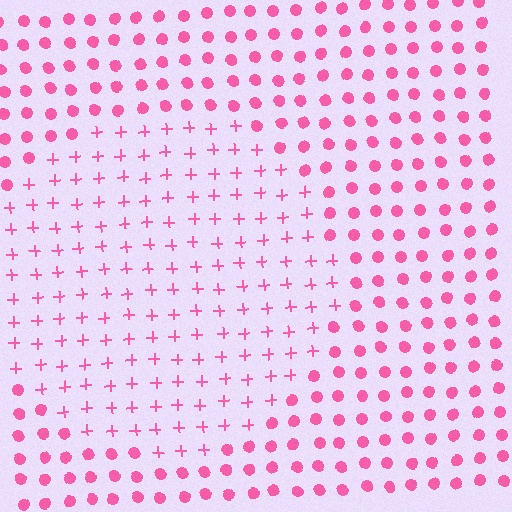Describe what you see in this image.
The image is filled with small pink elements arranged in a uniform grid. A circle-shaped region contains plus signs, while the surrounding area contains circles. The boundary is defined purely by the change in element shape.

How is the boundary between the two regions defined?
The boundary is defined by a change in element shape: plus signs inside vs. circles outside. All elements share the same color and spacing.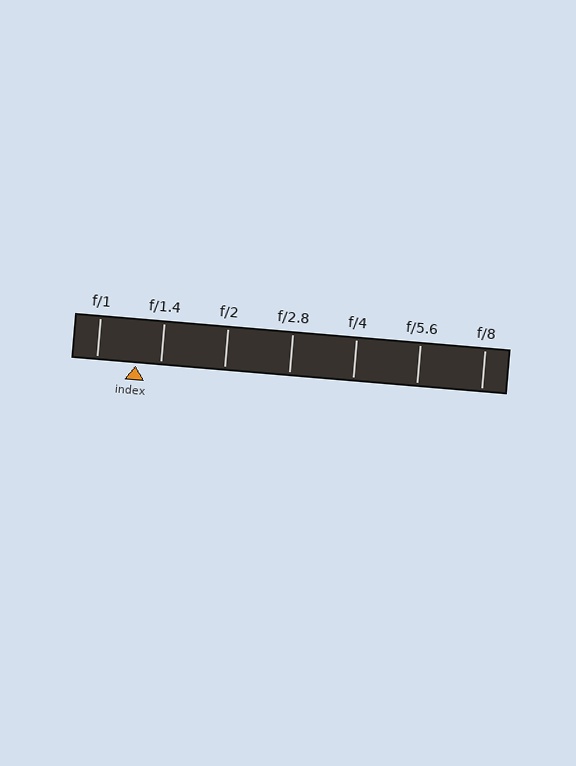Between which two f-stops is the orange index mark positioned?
The index mark is between f/1 and f/1.4.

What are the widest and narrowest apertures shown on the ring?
The widest aperture shown is f/1 and the narrowest is f/8.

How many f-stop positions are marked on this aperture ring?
There are 7 f-stop positions marked.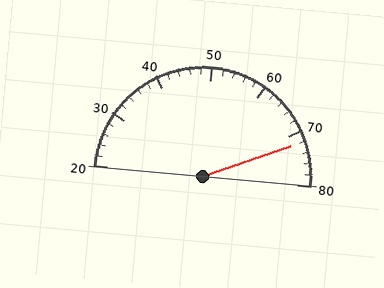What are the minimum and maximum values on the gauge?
The gauge ranges from 20 to 80.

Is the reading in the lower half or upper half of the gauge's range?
The reading is in the upper half of the range (20 to 80).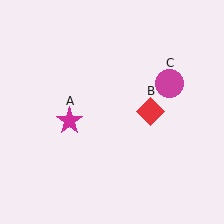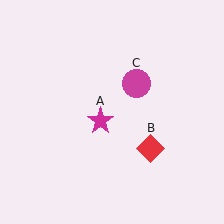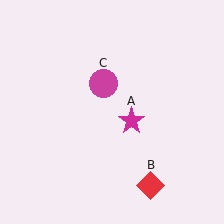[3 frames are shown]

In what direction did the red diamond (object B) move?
The red diamond (object B) moved down.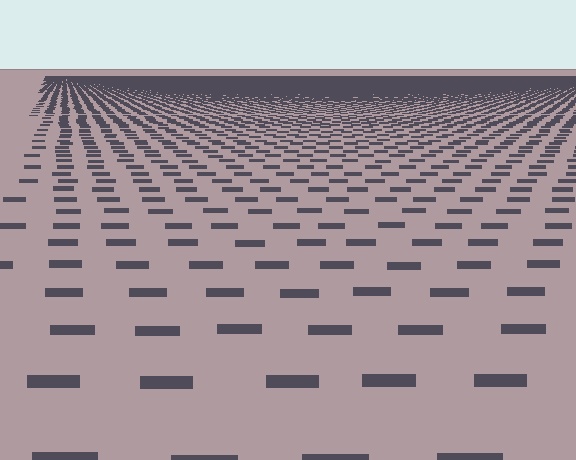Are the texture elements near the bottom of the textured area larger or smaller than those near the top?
Larger. Near the bottom, elements are closer to the viewer and appear at a bigger on-screen size.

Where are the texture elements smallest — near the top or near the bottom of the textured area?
Near the top.